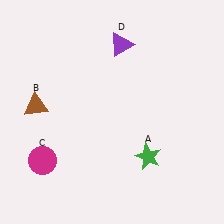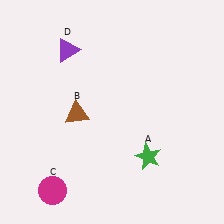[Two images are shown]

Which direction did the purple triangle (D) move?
The purple triangle (D) moved left.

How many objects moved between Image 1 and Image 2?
3 objects moved between the two images.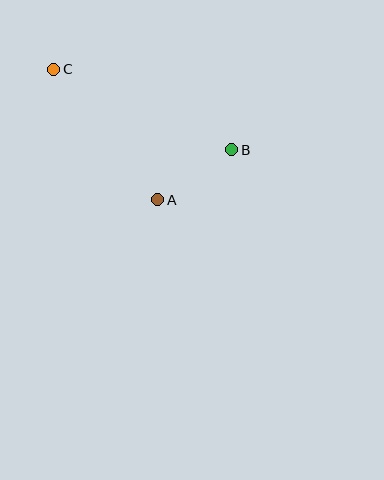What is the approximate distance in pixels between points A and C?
The distance between A and C is approximately 167 pixels.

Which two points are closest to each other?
Points A and B are closest to each other.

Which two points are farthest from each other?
Points B and C are farthest from each other.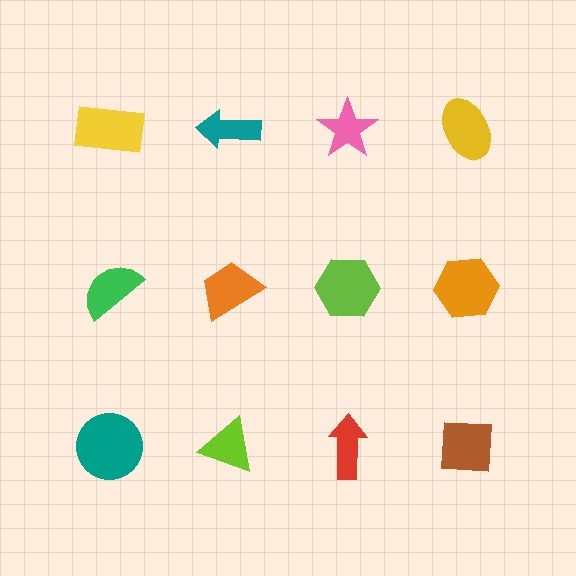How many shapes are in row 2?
4 shapes.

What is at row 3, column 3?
A red arrow.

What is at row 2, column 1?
A green semicircle.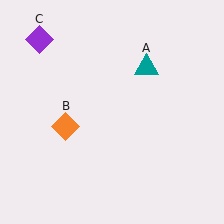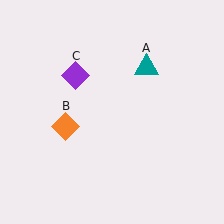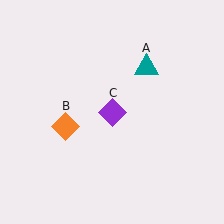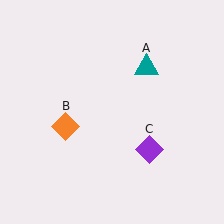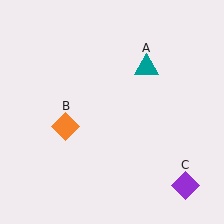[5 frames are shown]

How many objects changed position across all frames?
1 object changed position: purple diamond (object C).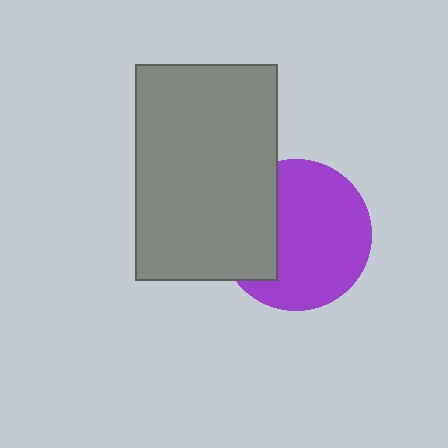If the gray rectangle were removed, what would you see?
You would see the complete purple circle.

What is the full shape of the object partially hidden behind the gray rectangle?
The partially hidden object is a purple circle.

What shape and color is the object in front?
The object in front is a gray rectangle.